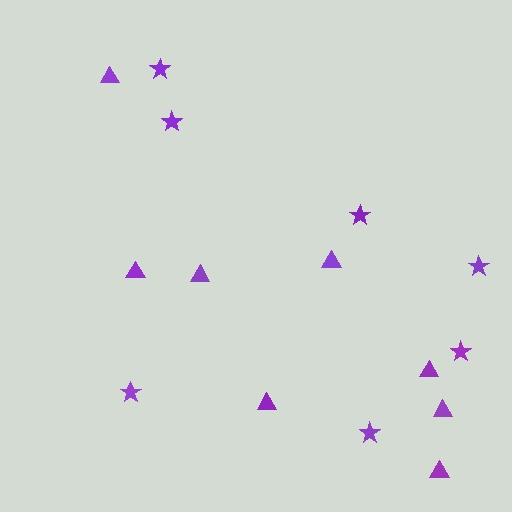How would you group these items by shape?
There are 2 groups: one group of stars (7) and one group of triangles (8).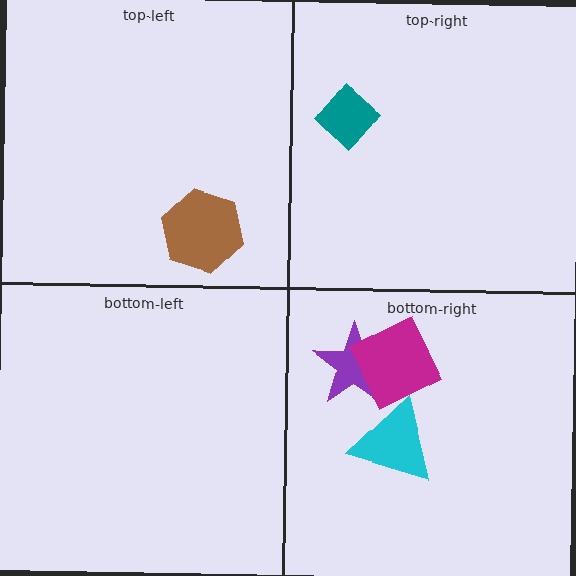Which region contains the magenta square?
The bottom-right region.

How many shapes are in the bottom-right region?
3.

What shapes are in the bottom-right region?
The purple star, the magenta square, the cyan triangle.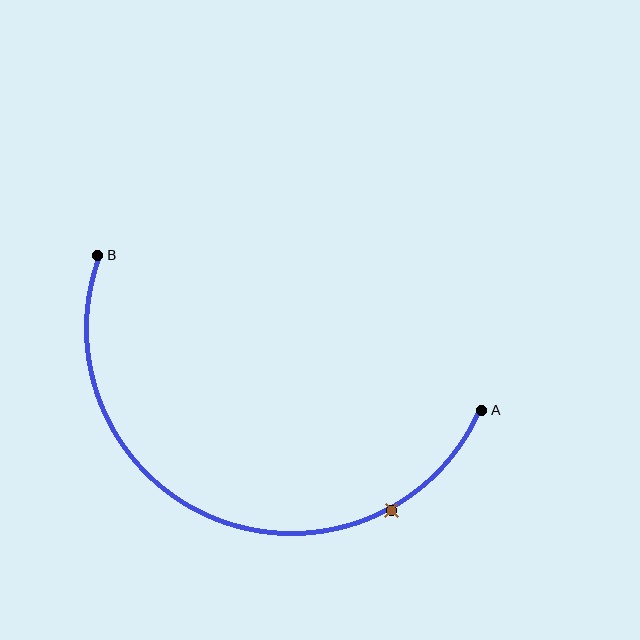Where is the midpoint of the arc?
The arc midpoint is the point on the curve farthest from the straight line joining A and B. It sits below that line.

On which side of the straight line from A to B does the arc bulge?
The arc bulges below the straight line connecting A and B.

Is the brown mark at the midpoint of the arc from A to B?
No. The brown mark lies on the arc but is closer to endpoint A. The arc midpoint would be at the point on the curve equidistant along the arc from both A and B.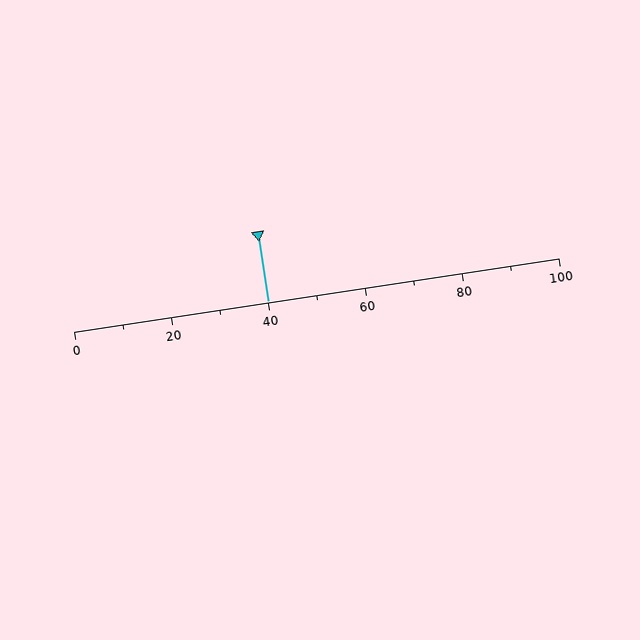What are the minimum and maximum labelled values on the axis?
The axis runs from 0 to 100.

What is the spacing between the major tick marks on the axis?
The major ticks are spaced 20 apart.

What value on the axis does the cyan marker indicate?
The marker indicates approximately 40.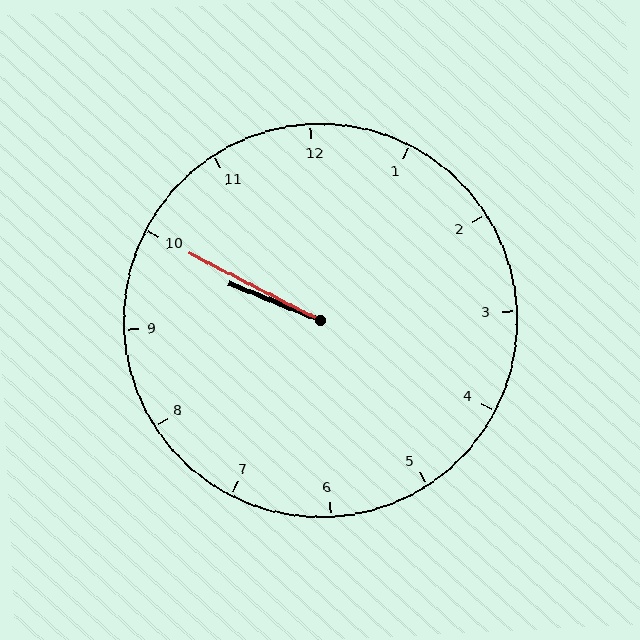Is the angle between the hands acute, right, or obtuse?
It is acute.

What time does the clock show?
9:50.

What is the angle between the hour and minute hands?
Approximately 5 degrees.